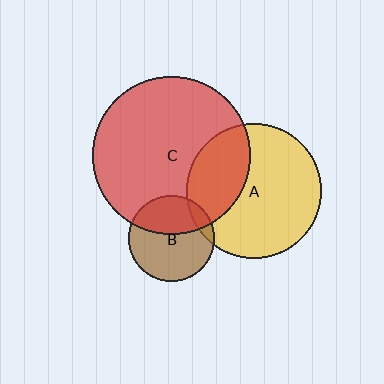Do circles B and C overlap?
Yes.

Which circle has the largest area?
Circle C (red).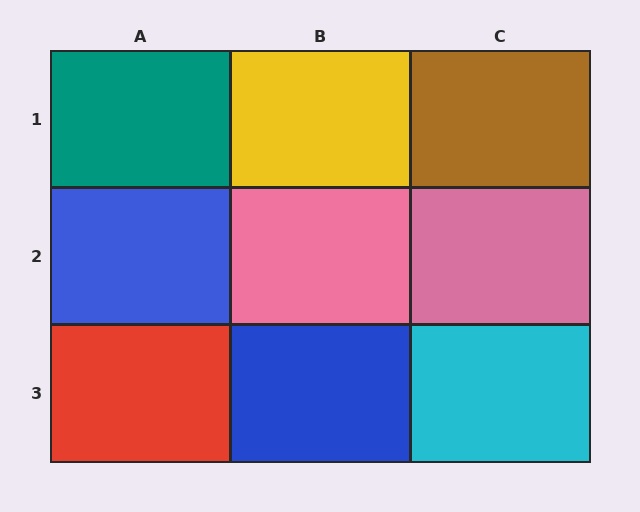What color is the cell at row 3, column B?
Blue.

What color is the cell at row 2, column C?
Pink.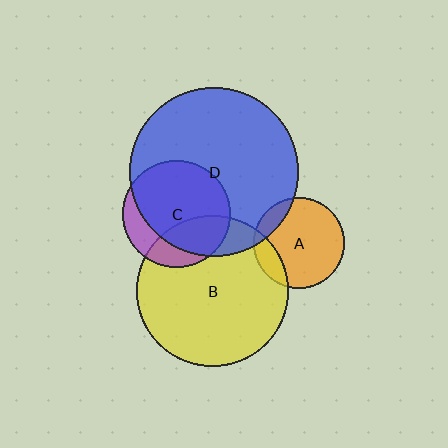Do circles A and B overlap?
Yes.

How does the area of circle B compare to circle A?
Approximately 2.8 times.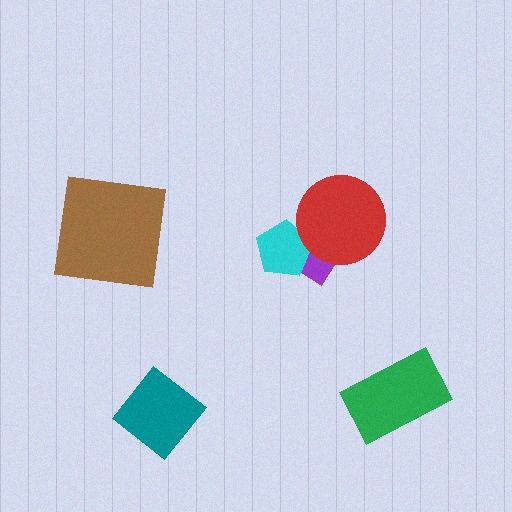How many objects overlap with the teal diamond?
0 objects overlap with the teal diamond.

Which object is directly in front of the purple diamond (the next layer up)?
The cyan pentagon is directly in front of the purple diamond.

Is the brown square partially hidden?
No, no other shape covers it.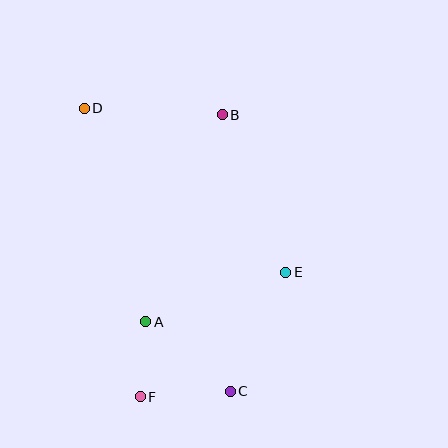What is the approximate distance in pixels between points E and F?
The distance between E and F is approximately 191 pixels.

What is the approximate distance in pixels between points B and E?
The distance between B and E is approximately 170 pixels.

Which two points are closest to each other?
Points A and F are closest to each other.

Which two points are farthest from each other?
Points C and D are farthest from each other.